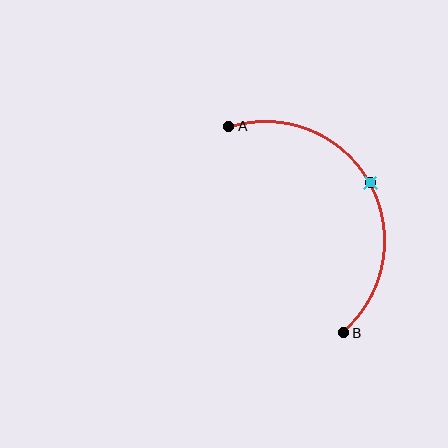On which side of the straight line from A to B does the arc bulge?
The arc bulges to the right of the straight line connecting A and B.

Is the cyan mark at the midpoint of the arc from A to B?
Yes. The cyan mark lies on the arc at equal arc-length from both A and B — it is the arc midpoint.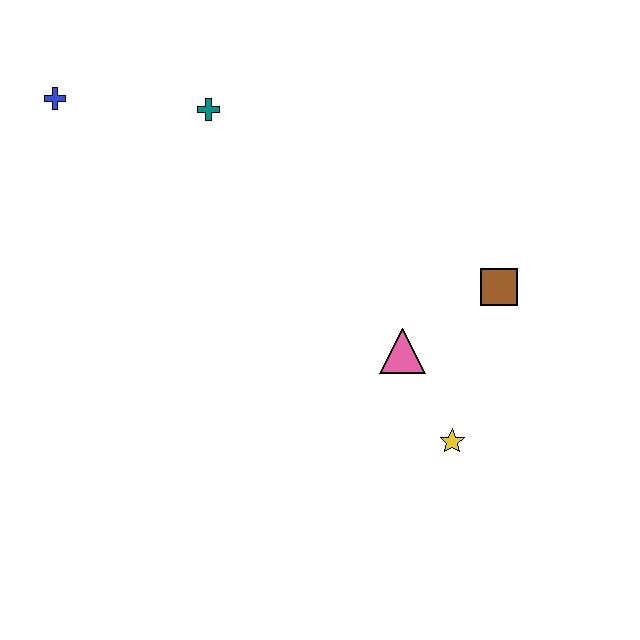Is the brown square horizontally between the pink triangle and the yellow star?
No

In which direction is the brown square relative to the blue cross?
The brown square is to the right of the blue cross.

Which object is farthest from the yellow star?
The blue cross is farthest from the yellow star.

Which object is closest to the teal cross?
The blue cross is closest to the teal cross.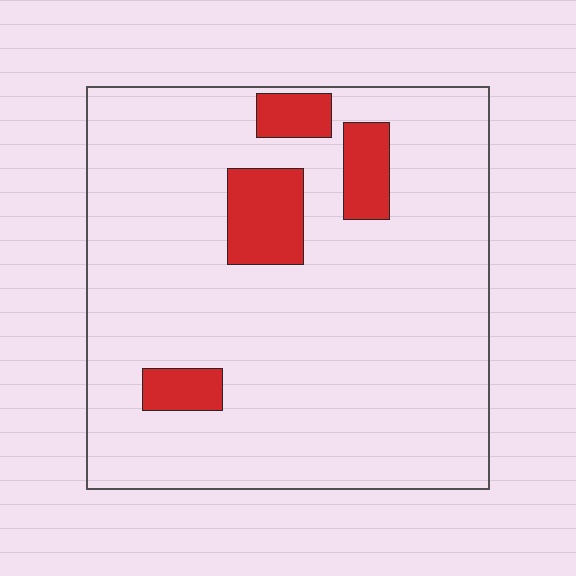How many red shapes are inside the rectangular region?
4.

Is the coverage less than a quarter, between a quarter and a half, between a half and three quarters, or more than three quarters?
Less than a quarter.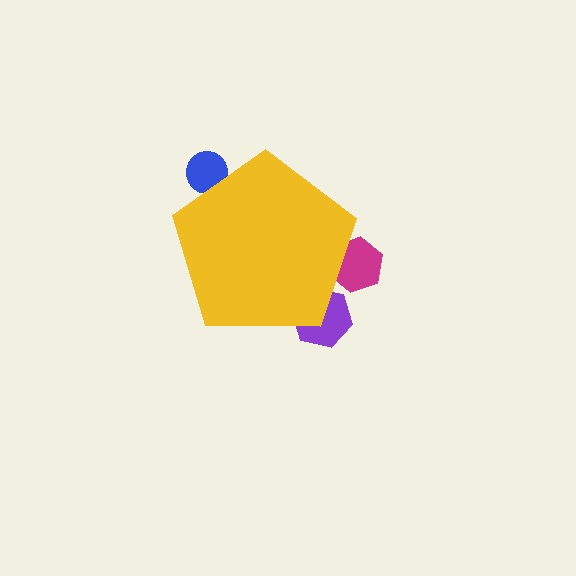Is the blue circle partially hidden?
Yes, the blue circle is partially hidden behind the yellow pentagon.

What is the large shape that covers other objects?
A yellow pentagon.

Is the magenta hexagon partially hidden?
Yes, the magenta hexagon is partially hidden behind the yellow pentagon.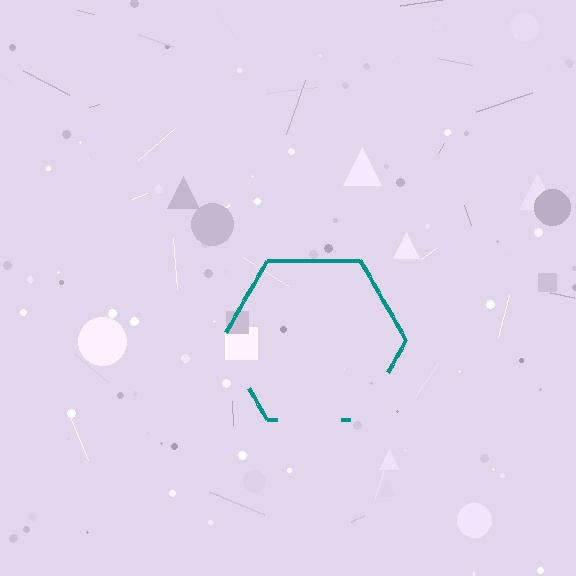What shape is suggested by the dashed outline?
The dashed outline suggests a hexagon.